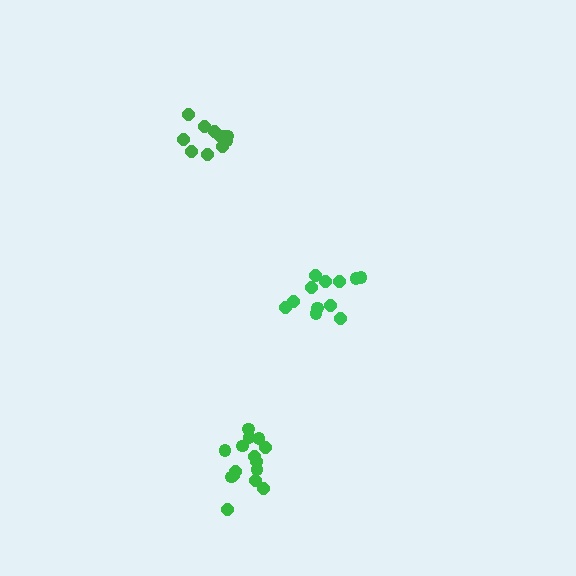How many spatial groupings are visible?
There are 3 spatial groupings.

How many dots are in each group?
Group 1: 12 dots, Group 2: 11 dots, Group 3: 15 dots (38 total).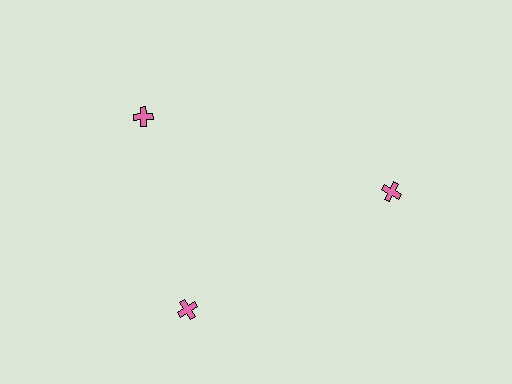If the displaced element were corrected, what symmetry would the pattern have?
It would have 3-fold rotational symmetry — the pattern would map onto itself every 120 degrees.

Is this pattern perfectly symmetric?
No. The 3 pink crosses are arranged in a ring, but one element near the 11 o'clock position is rotated out of alignment along the ring, breaking the 3-fold rotational symmetry.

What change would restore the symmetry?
The symmetry would be restored by rotating it back into even spacing with its neighbors so that all 3 crosses sit at equal angles and equal distance from the center.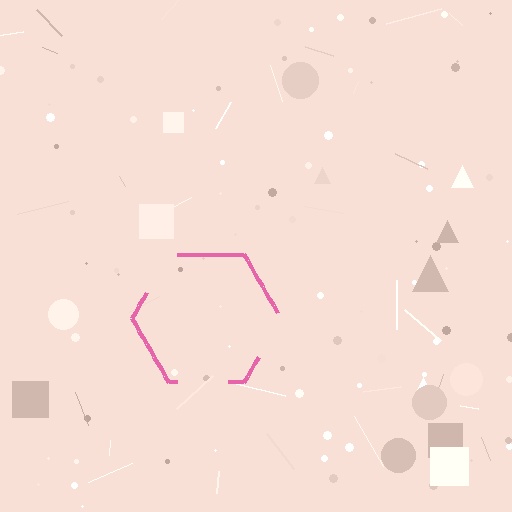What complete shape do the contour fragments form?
The contour fragments form a hexagon.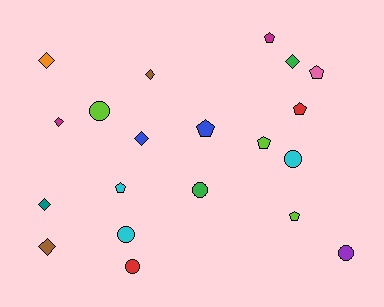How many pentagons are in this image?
There are 7 pentagons.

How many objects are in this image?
There are 20 objects.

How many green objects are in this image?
There are 2 green objects.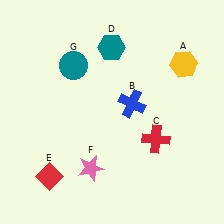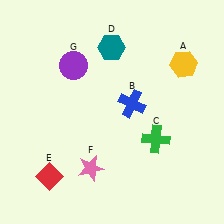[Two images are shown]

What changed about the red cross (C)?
In Image 1, C is red. In Image 2, it changed to green.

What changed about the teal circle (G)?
In Image 1, G is teal. In Image 2, it changed to purple.